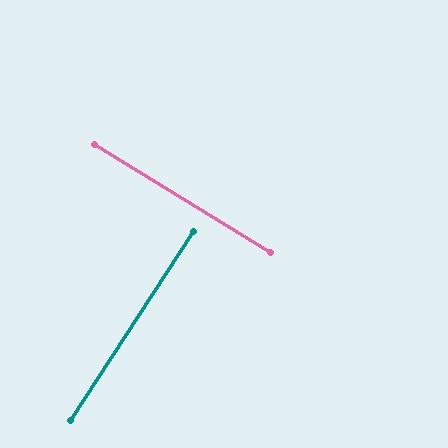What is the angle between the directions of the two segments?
Approximately 88 degrees.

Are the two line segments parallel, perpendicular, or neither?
Perpendicular — they meet at approximately 88°.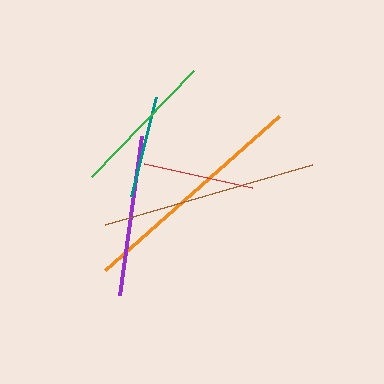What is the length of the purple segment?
The purple segment is approximately 161 pixels long.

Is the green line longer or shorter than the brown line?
The brown line is longer than the green line.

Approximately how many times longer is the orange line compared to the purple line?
The orange line is approximately 1.4 times the length of the purple line.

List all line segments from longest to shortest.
From longest to shortest: orange, brown, purple, green, red, teal.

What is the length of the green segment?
The green segment is approximately 147 pixels long.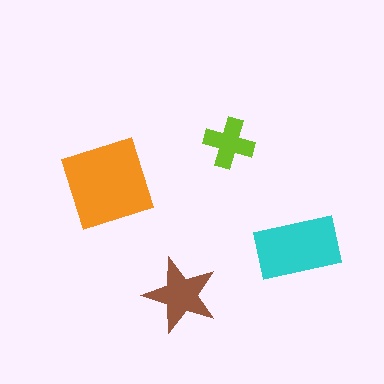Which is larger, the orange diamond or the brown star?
The orange diamond.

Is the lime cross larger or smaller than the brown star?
Smaller.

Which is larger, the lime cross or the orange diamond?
The orange diamond.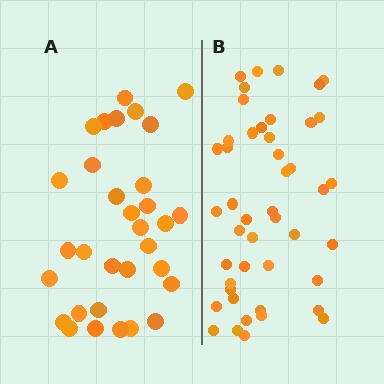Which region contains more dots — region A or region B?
Region B (the right region) has more dots.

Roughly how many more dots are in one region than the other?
Region B has approximately 15 more dots than region A.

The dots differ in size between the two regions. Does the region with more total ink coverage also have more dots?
No. Region A has more total ink coverage because its dots are larger, but region B actually contains more individual dots. Total area can be misleading — the number of items is what matters here.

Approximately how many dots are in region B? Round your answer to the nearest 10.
About 50 dots. (The exact count is 46, which rounds to 50.)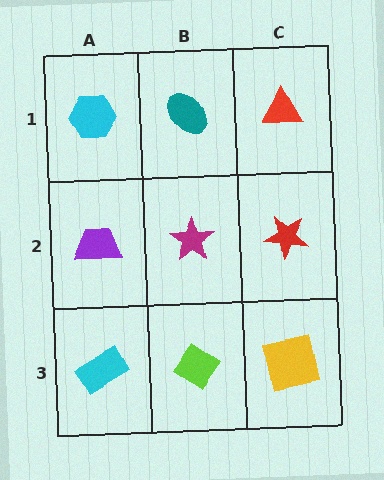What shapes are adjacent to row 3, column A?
A purple trapezoid (row 2, column A), a lime diamond (row 3, column B).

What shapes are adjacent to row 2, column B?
A teal ellipse (row 1, column B), a lime diamond (row 3, column B), a purple trapezoid (row 2, column A), a red star (row 2, column C).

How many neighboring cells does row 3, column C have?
2.